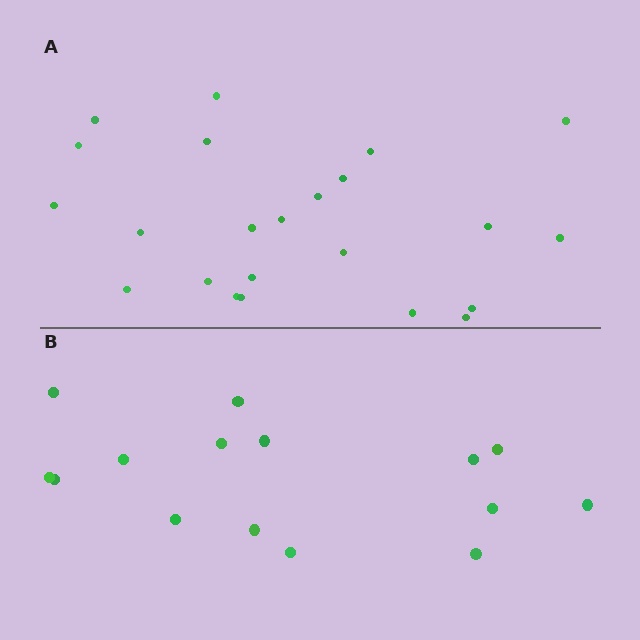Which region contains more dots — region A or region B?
Region A (the top region) has more dots.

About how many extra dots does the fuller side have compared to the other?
Region A has roughly 8 or so more dots than region B.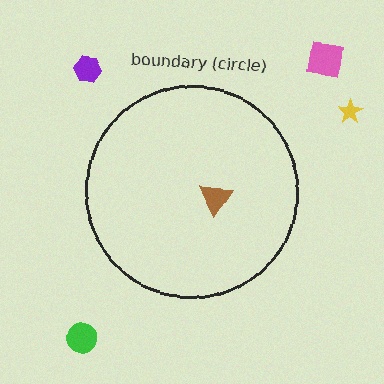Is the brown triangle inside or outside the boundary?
Inside.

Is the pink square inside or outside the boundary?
Outside.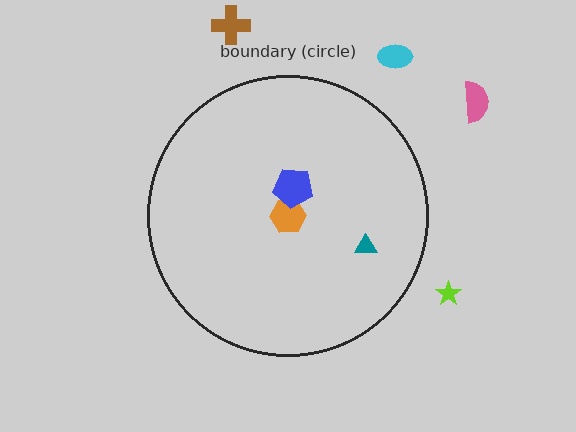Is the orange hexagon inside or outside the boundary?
Inside.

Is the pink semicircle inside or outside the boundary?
Outside.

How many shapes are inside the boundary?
3 inside, 4 outside.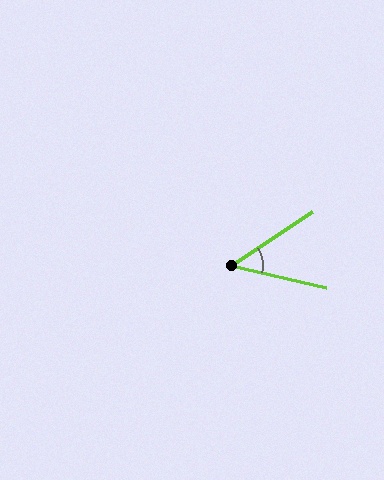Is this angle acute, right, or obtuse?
It is acute.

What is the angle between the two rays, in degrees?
Approximately 47 degrees.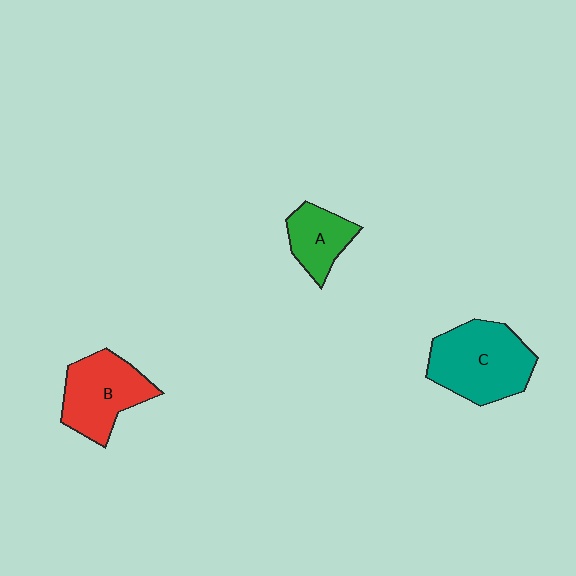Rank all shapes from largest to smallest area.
From largest to smallest: C (teal), B (red), A (green).